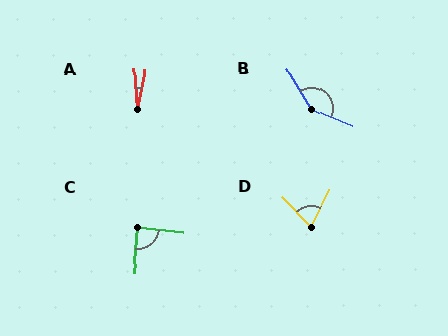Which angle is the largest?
B, at approximately 143 degrees.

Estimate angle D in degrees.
Approximately 70 degrees.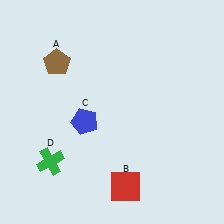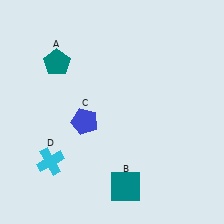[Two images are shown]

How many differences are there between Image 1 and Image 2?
There are 3 differences between the two images.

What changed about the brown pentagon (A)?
In Image 1, A is brown. In Image 2, it changed to teal.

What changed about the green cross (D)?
In Image 1, D is green. In Image 2, it changed to cyan.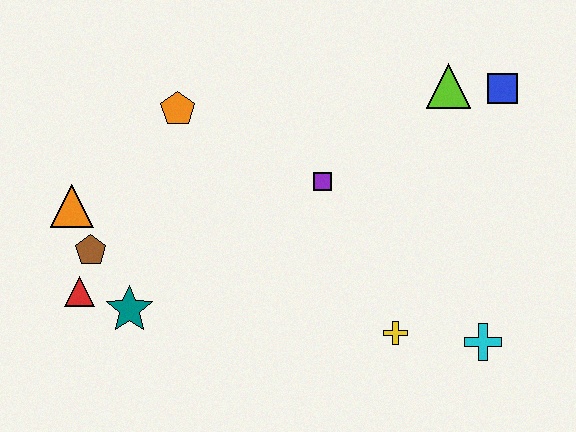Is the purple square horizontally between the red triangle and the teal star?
No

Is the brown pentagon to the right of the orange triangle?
Yes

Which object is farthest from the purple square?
The red triangle is farthest from the purple square.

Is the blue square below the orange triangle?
No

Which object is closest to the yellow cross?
The cyan cross is closest to the yellow cross.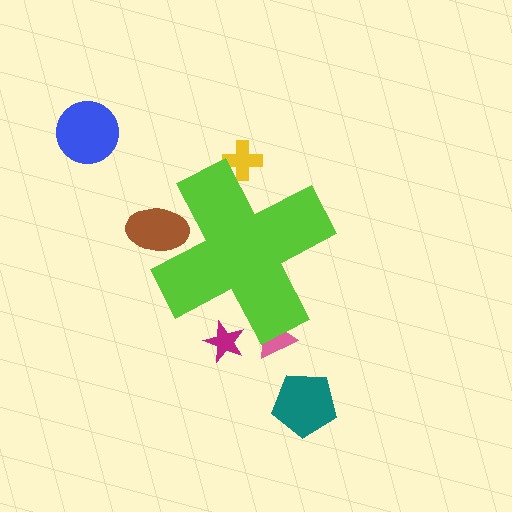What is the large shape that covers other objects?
A lime cross.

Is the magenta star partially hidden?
Yes, the magenta star is partially hidden behind the lime cross.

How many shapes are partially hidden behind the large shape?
4 shapes are partially hidden.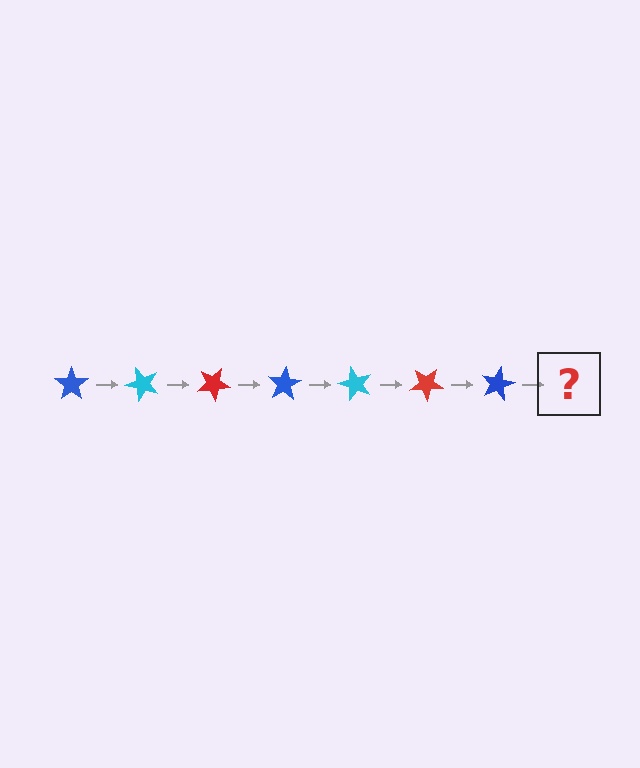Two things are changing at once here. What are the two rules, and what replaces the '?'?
The two rules are that it rotates 50 degrees each step and the color cycles through blue, cyan, and red. The '?' should be a cyan star, rotated 350 degrees from the start.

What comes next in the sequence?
The next element should be a cyan star, rotated 350 degrees from the start.